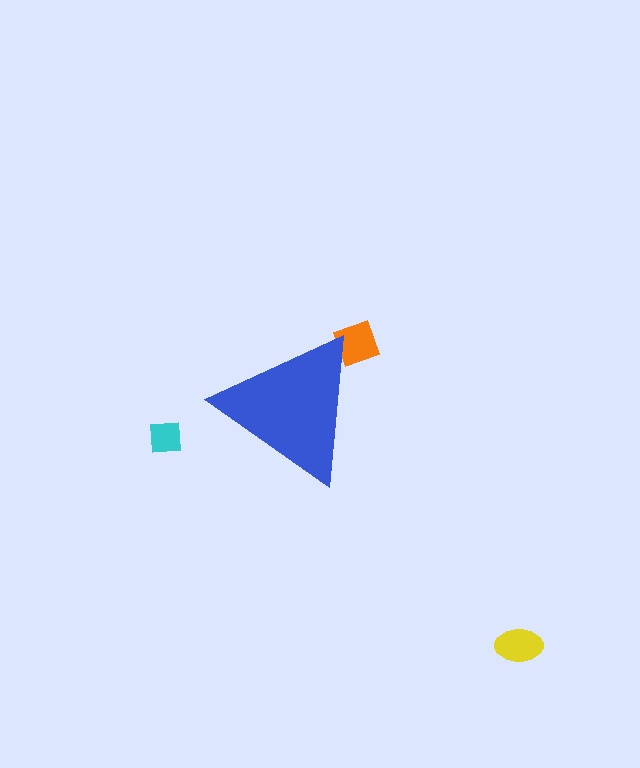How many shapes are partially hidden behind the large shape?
1 shape is partially hidden.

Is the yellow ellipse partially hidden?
No, the yellow ellipse is fully visible.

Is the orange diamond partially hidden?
Yes, the orange diamond is partially hidden behind the blue triangle.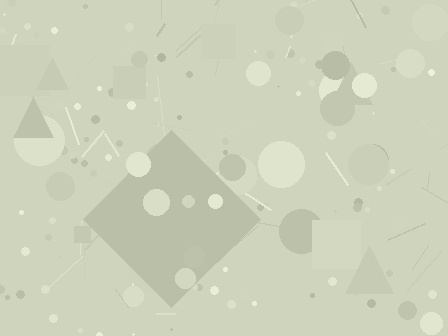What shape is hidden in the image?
A diamond is hidden in the image.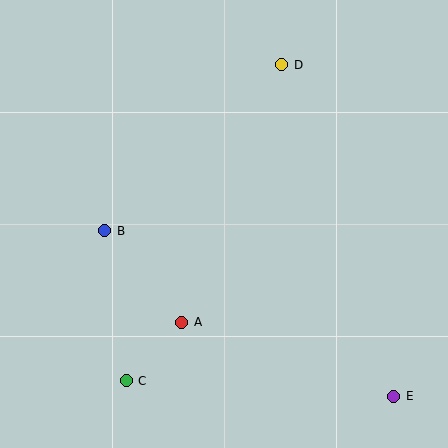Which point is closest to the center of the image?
Point A at (182, 322) is closest to the center.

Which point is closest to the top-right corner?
Point D is closest to the top-right corner.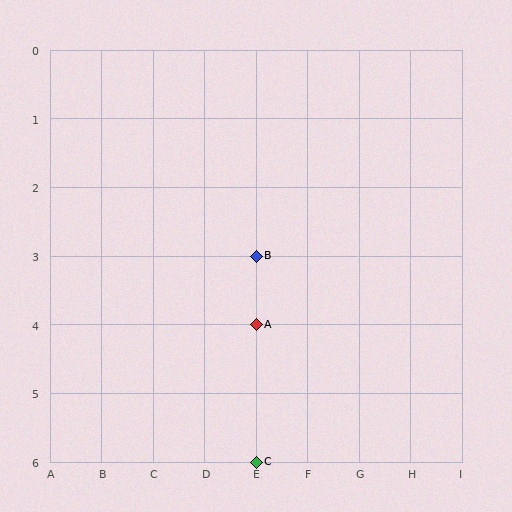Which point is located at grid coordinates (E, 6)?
Point C is at (E, 6).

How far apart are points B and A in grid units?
Points B and A are 1 row apart.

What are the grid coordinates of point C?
Point C is at grid coordinates (E, 6).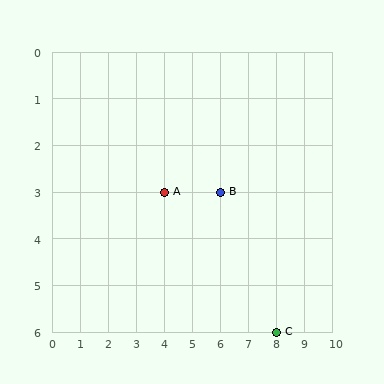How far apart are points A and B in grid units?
Points A and B are 2 columns apart.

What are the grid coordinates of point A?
Point A is at grid coordinates (4, 3).